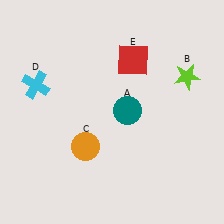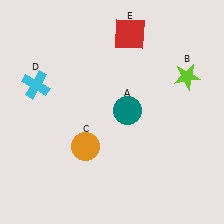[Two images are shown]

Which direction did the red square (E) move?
The red square (E) moved up.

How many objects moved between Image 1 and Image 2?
1 object moved between the two images.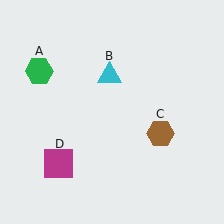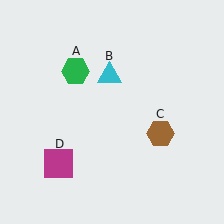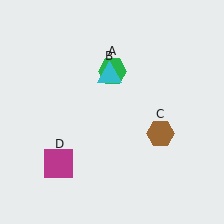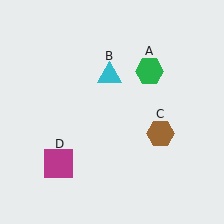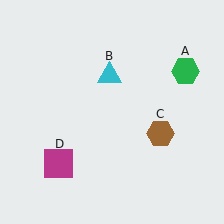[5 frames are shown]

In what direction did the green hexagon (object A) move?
The green hexagon (object A) moved right.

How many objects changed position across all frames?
1 object changed position: green hexagon (object A).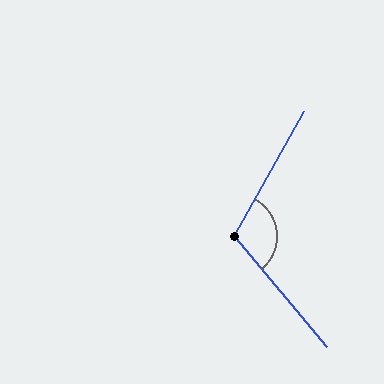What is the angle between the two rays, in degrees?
Approximately 111 degrees.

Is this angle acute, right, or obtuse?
It is obtuse.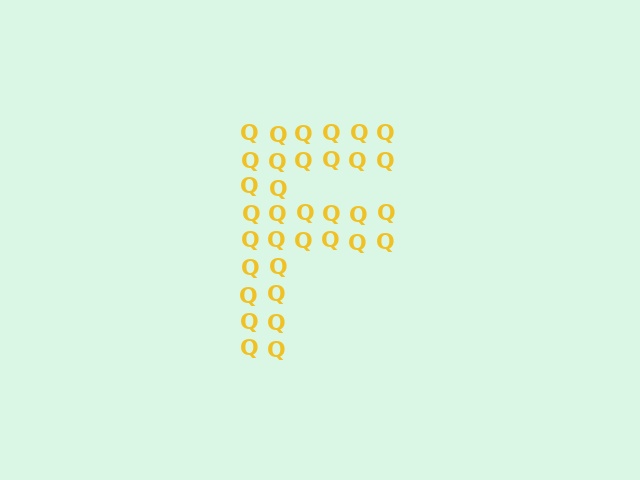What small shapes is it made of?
It is made of small letter Q's.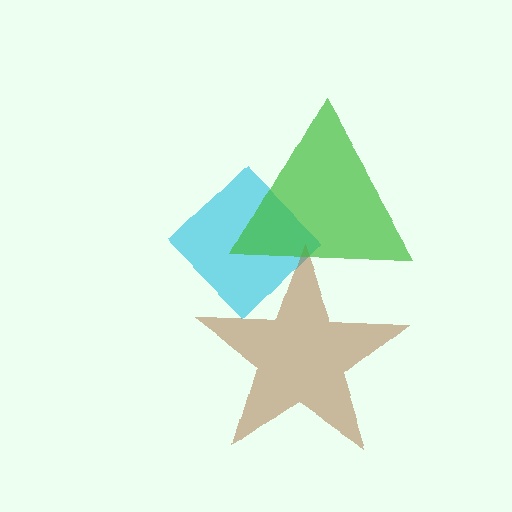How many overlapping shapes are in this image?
There are 3 overlapping shapes in the image.